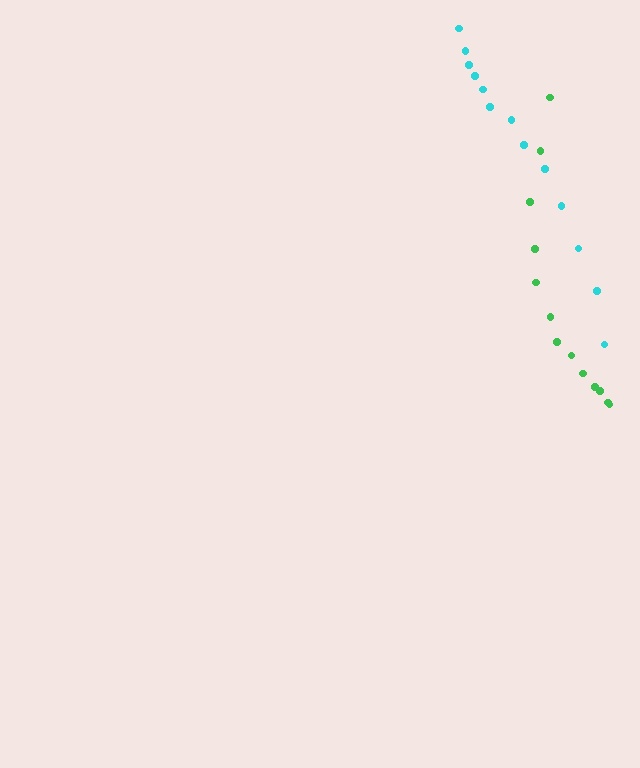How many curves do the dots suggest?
There are 2 distinct paths.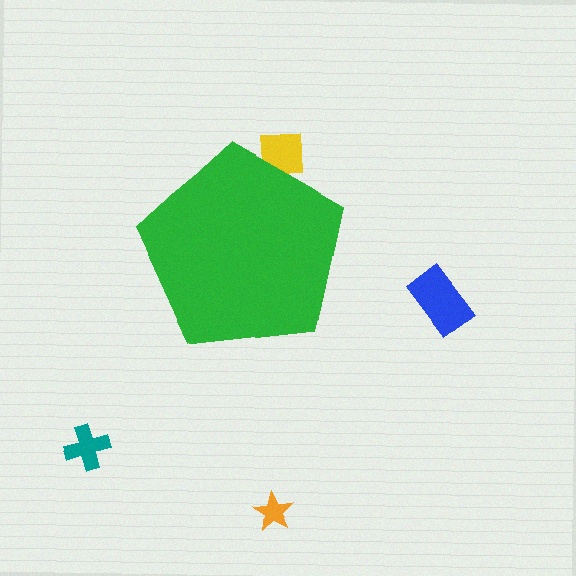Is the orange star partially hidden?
No, the orange star is fully visible.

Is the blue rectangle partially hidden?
No, the blue rectangle is fully visible.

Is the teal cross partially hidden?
No, the teal cross is fully visible.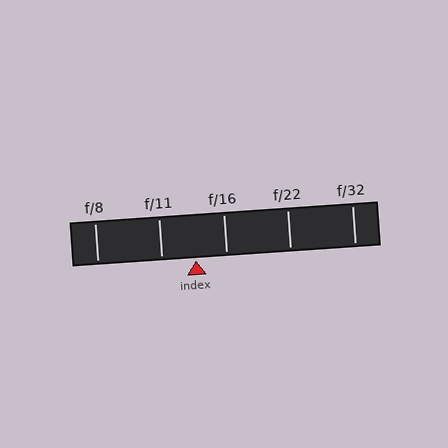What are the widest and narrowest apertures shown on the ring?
The widest aperture shown is f/8 and the narrowest is f/32.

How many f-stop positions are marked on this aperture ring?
There are 5 f-stop positions marked.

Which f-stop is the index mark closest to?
The index mark is closest to f/16.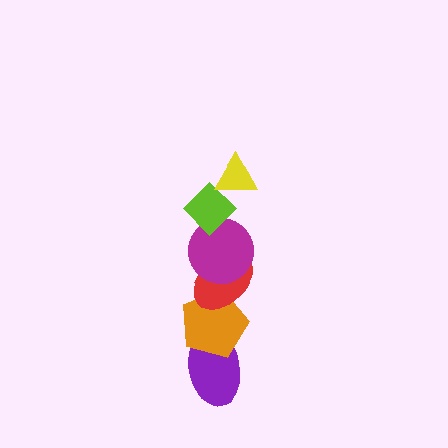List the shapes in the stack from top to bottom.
From top to bottom: the yellow triangle, the lime diamond, the magenta circle, the red ellipse, the orange pentagon, the purple ellipse.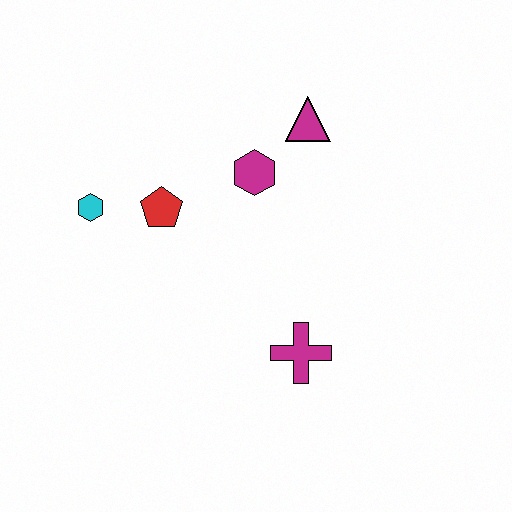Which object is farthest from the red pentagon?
The magenta cross is farthest from the red pentagon.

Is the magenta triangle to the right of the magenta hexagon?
Yes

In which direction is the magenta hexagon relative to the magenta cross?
The magenta hexagon is above the magenta cross.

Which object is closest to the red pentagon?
The cyan hexagon is closest to the red pentagon.